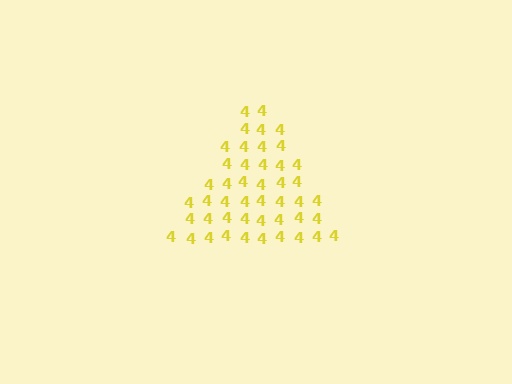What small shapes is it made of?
It is made of small digit 4's.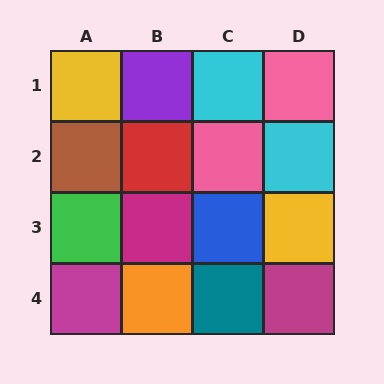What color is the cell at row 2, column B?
Red.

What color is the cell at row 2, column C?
Pink.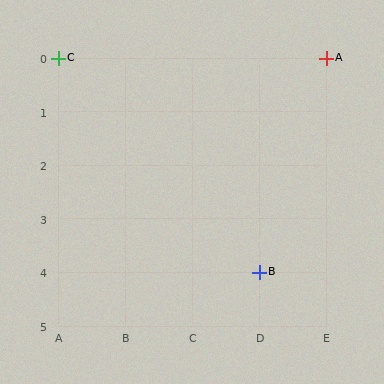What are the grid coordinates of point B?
Point B is at grid coordinates (D, 4).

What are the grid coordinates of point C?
Point C is at grid coordinates (A, 0).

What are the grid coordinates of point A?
Point A is at grid coordinates (E, 0).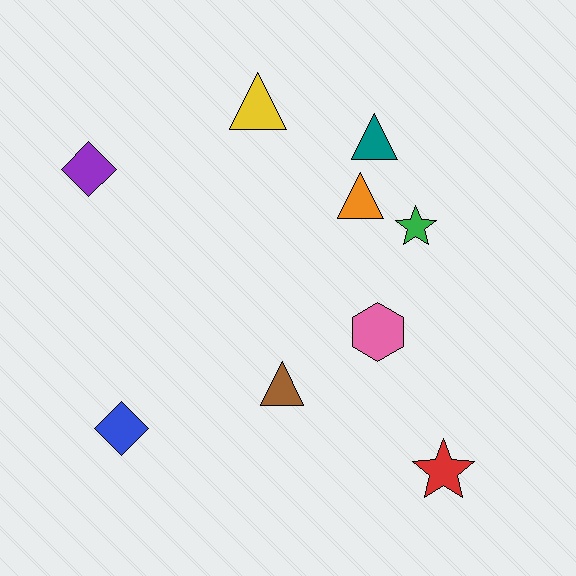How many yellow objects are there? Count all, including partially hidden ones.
There is 1 yellow object.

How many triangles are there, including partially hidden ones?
There are 4 triangles.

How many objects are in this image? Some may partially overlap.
There are 9 objects.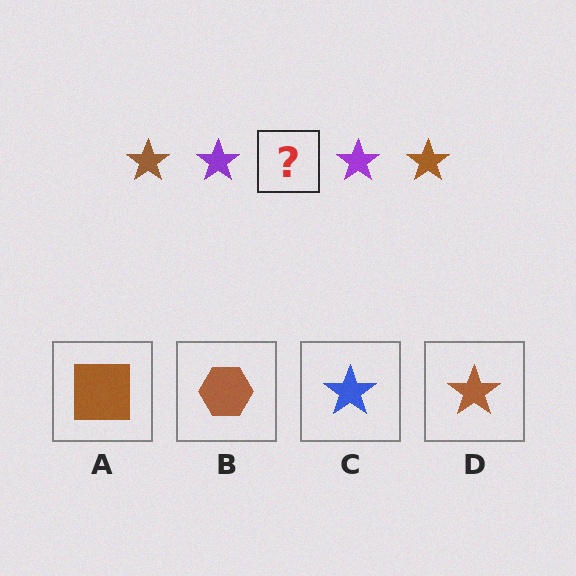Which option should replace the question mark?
Option D.